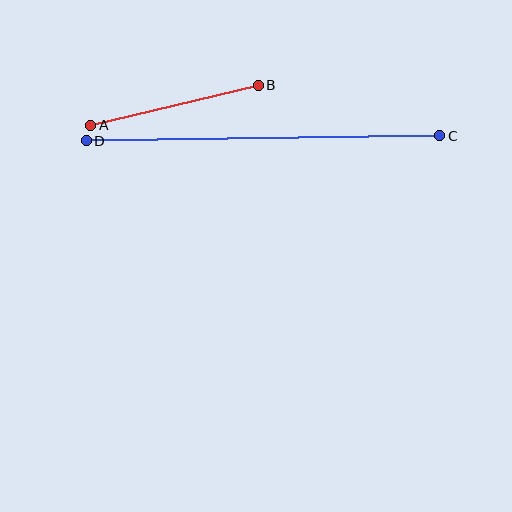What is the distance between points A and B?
The distance is approximately 172 pixels.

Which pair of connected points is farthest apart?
Points C and D are farthest apart.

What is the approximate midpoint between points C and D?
The midpoint is at approximately (263, 138) pixels.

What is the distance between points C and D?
The distance is approximately 354 pixels.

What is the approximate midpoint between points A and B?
The midpoint is at approximately (174, 105) pixels.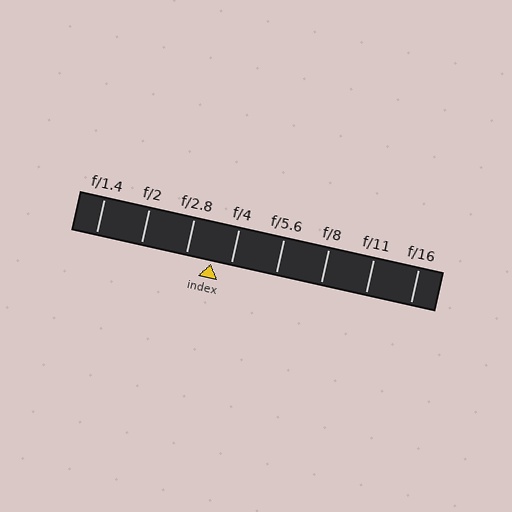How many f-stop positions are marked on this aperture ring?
There are 8 f-stop positions marked.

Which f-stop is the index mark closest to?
The index mark is closest to f/4.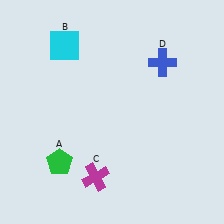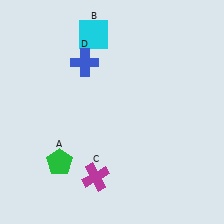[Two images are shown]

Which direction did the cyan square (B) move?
The cyan square (B) moved right.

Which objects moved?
The objects that moved are: the cyan square (B), the blue cross (D).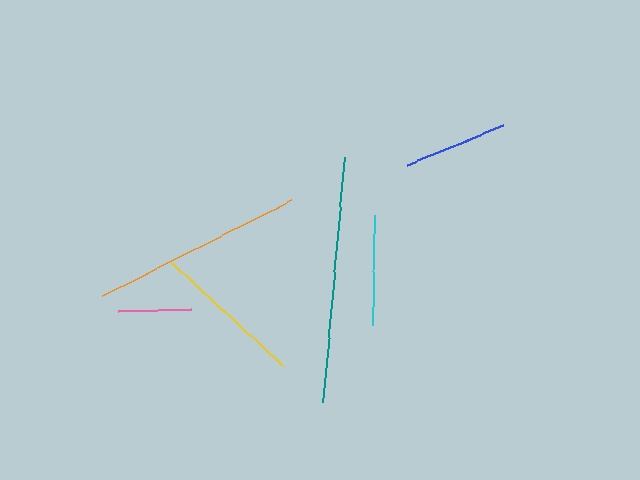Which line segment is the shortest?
The pink line is the shortest at approximately 73 pixels.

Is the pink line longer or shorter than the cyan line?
The cyan line is longer than the pink line.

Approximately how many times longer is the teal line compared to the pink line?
The teal line is approximately 3.4 times the length of the pink line.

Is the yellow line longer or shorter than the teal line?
The teal line is longer than the yellow line.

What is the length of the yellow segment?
The yellow segment is approximately 151 pixels long.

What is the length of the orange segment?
The orange segment is approximately 212 pixels long.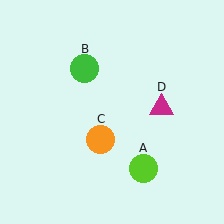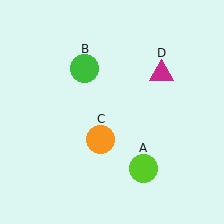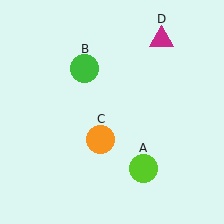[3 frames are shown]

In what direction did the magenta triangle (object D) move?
The magenta triangle (object D) moved up.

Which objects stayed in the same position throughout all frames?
Lime circle (object A) and green circle (object B) and orange circle (object C) remained stationary.